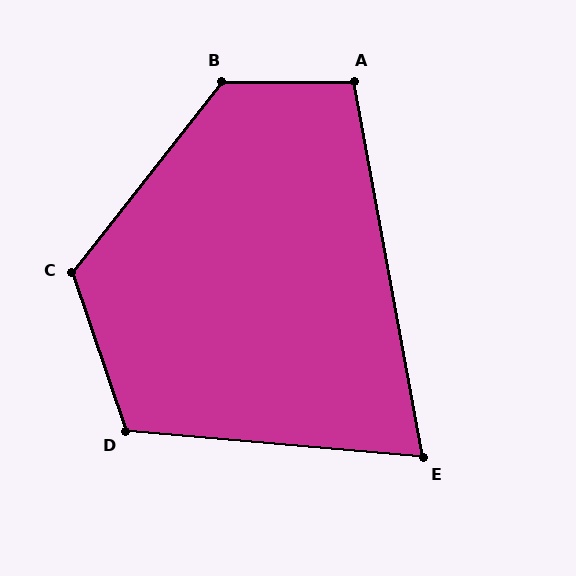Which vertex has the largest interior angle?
B, at approximately 128 degrees.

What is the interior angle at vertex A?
Approximately 100 degrees (obtuse).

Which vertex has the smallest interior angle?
E, at approximately 75 degrees.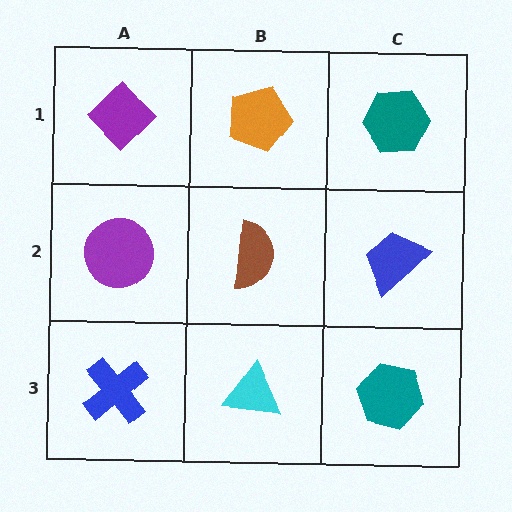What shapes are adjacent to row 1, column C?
A blue trapezoid (row 2, column C), an orange pentagon (row 1, column B).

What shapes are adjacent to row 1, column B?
A brown semicircle (row 2, column B), a purple diamond (row 1, column A), a teal hexagon (row 1, column C).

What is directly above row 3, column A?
A purple circle.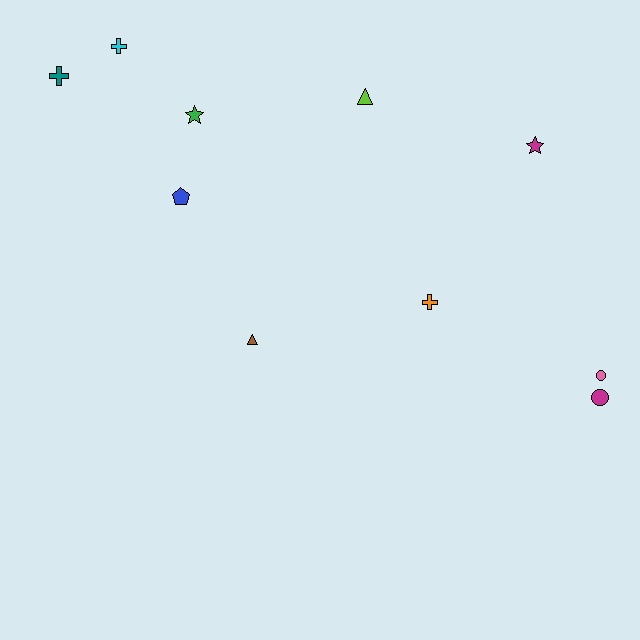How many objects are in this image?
There are 10 objects.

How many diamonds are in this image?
There are no diamonds.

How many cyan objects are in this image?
There is 1 cyan object.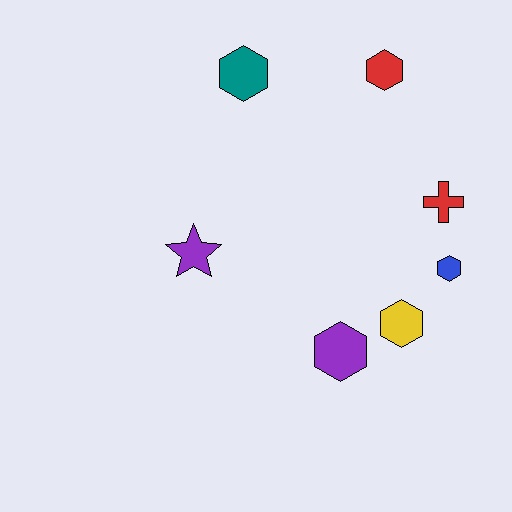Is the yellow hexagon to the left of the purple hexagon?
No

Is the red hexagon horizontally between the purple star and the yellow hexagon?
Yes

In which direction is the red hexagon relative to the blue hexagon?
The red hexagon is above the blue hexagon.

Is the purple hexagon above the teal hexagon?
No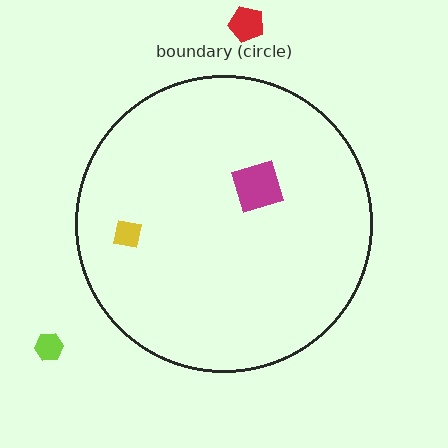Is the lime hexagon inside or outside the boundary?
Outside.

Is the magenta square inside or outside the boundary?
Inside.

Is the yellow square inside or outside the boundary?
Inside.